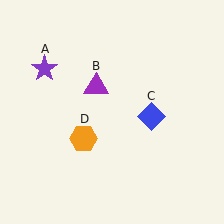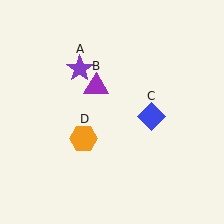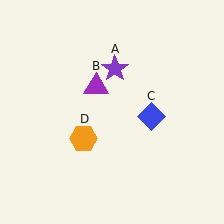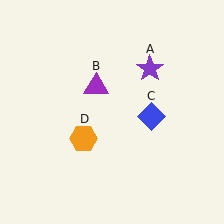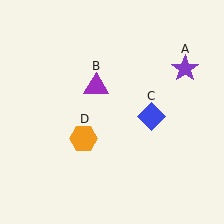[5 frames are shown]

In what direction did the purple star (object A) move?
The purple star (object A) moved right.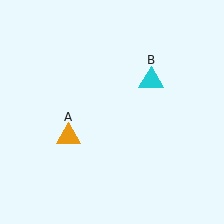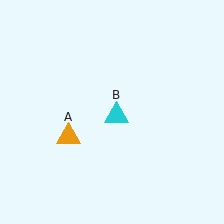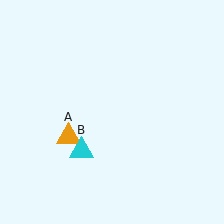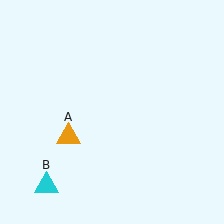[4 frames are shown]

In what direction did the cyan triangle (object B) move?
The cyan triangle (object B) moved down and to the left.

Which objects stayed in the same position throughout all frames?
Orange triangle (object A) remained stationary.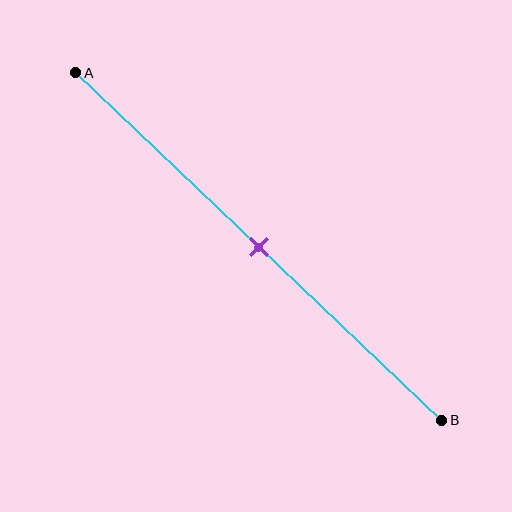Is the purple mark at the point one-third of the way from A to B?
No, the mark is at about 50% from A, not at the 33% one-third point.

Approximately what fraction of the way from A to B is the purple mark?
The purple mark is approximately 50% of the way from A to B.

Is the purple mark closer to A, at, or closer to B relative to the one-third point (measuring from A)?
The purple mark is closer to point B than the one-third point of segment AB.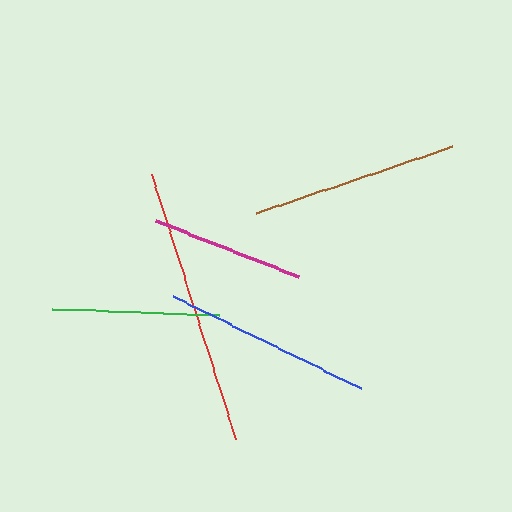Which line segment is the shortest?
The magenta line is the shortest at approximately 153 pixels.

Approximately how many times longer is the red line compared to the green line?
The red line is approximately 1.7 times the length of the green line.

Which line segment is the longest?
The red line is the longest at approximately 279 pixels.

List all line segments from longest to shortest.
From longest to shortest: red, blue, brown, green, magenta.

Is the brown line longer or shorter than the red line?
The red line is longer than the brown line.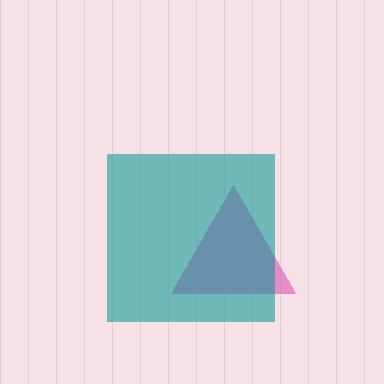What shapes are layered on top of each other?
The layered shapes are: a pink triangle, a teal square.